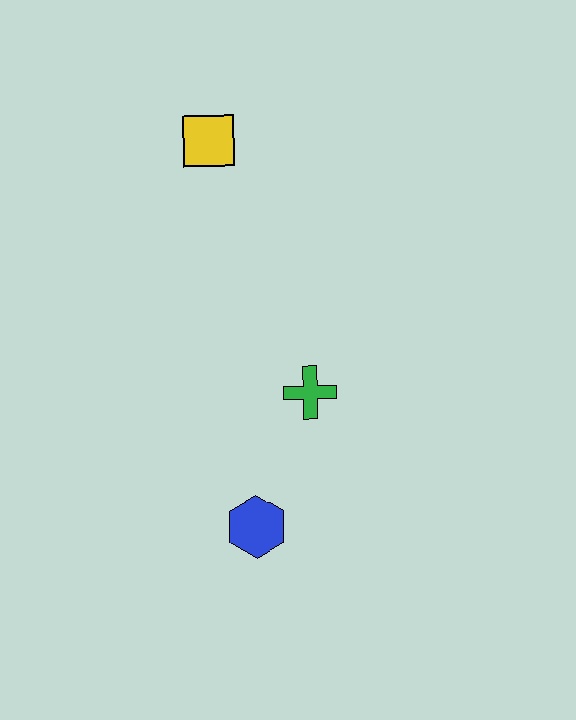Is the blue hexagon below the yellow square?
Yes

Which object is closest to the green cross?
The blue hexagon is closest to the green cross.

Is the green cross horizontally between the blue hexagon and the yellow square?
No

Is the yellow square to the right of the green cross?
No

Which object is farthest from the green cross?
The yellow square is farthest from the green cross.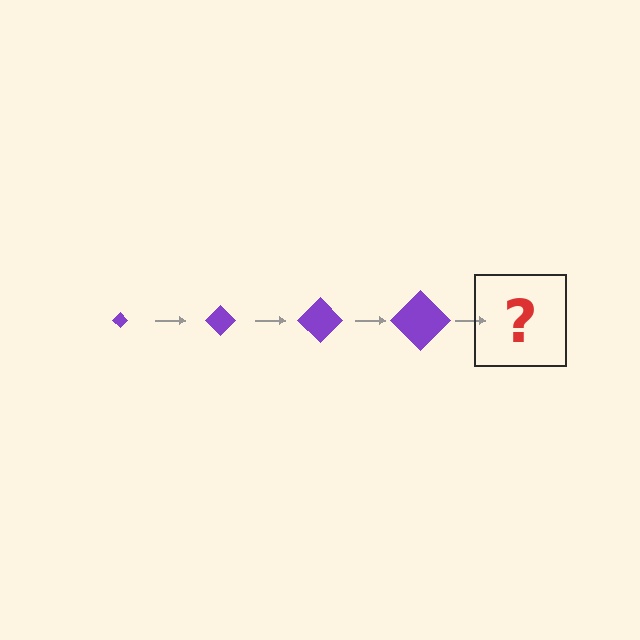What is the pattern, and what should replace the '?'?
The pattern is that the diamond gets progressively larger each step. The '?' should be a purple diamond, larger than the previous one.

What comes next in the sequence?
The next element should be a purple diamond, larger than the previous one.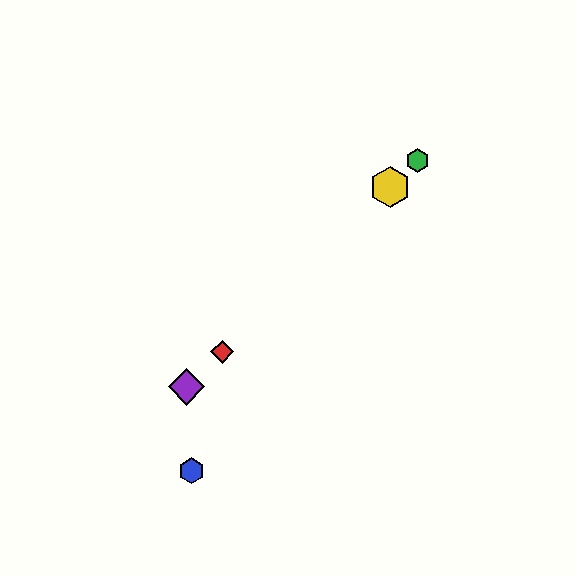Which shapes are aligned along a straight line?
The red diamond, the green hexagon, the yellow hexagon, the purple diamond are aligned along a straight line.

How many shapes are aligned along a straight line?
4 shapes (the red diamond, the green hexagon, the yellow hexagon, the purple diamond) are aligned along a straight line.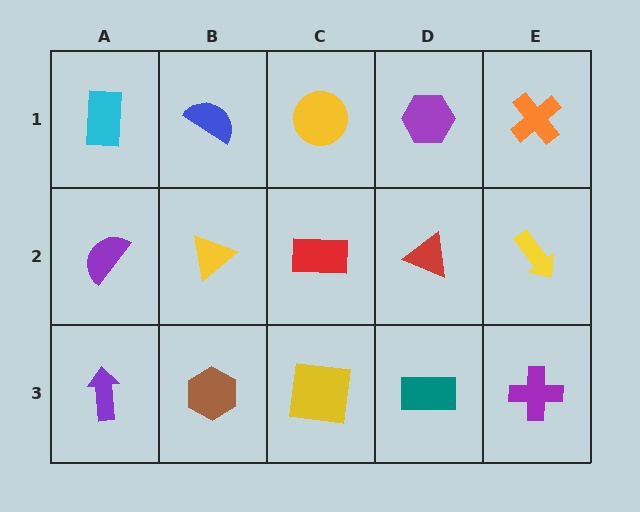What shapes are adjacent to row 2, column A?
A cyan rectangle (row 1, column A), a purple arrow (row 3, column A), a yellow triangle (row 2, column B).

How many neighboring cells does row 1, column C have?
3.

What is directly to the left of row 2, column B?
A purple semicircle.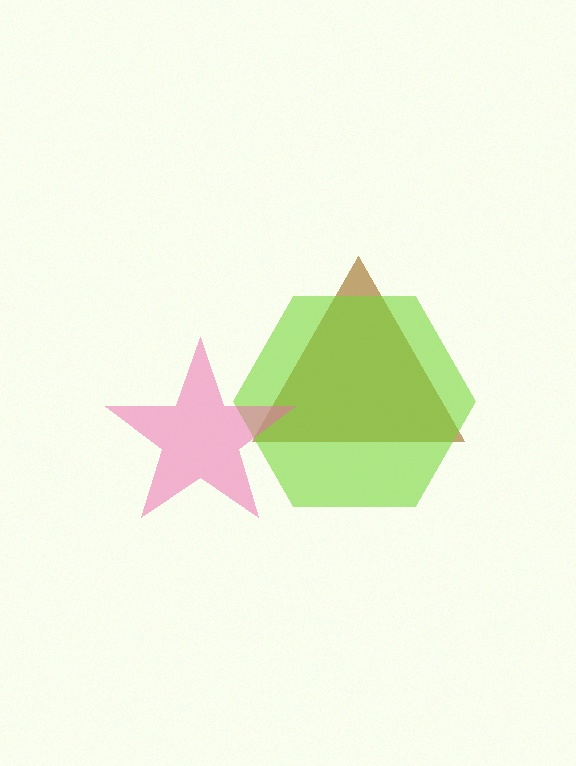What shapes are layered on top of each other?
The layered shapes are: a brown triangle, a lime hexagon, a pink star.